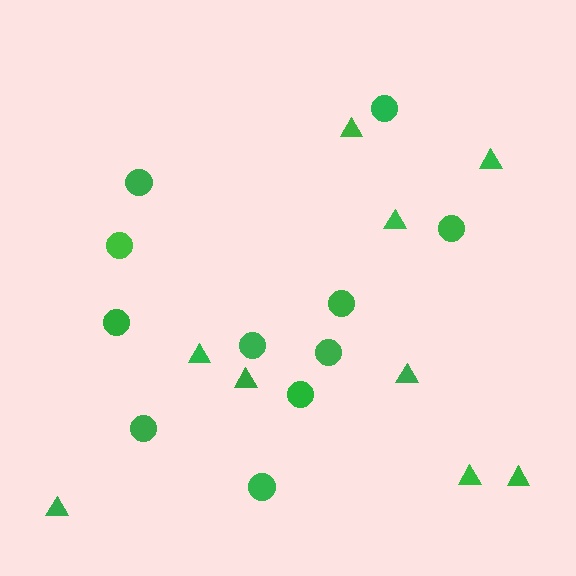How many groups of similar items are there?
There are 2 groups: one group of circles (11) and one group of triangles (9).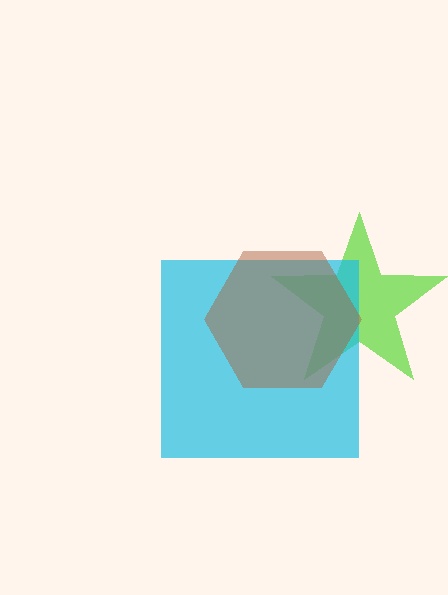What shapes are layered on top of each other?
The layered shapes are: a lime star, a cyan square, a brown hexagon.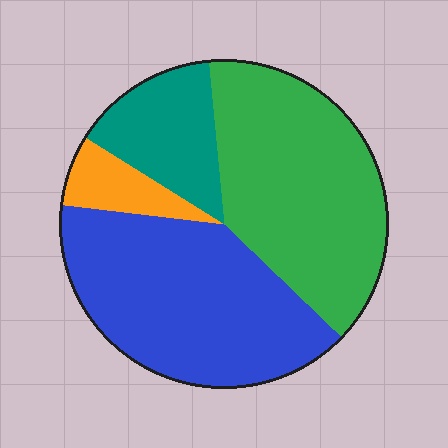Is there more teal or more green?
Green.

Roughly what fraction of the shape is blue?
Blue covers about 40% of the shape.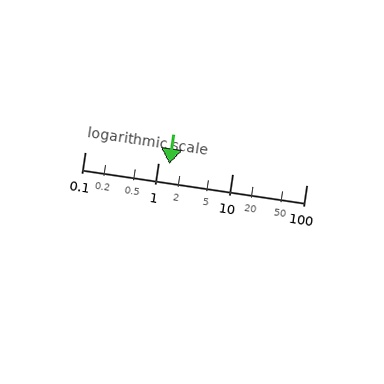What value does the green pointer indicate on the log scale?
The pointer indicates approximately 1.4.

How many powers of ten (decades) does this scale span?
The scale spans 3 decades, from 0.1 to 100.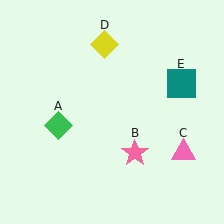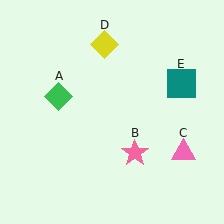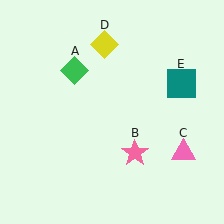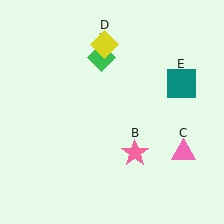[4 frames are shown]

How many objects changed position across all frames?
1 object changed position: green diamond (object A).